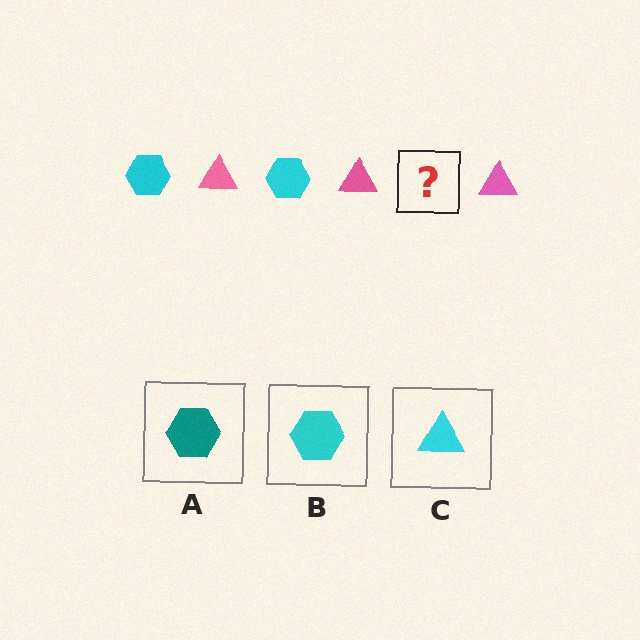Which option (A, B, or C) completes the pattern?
B.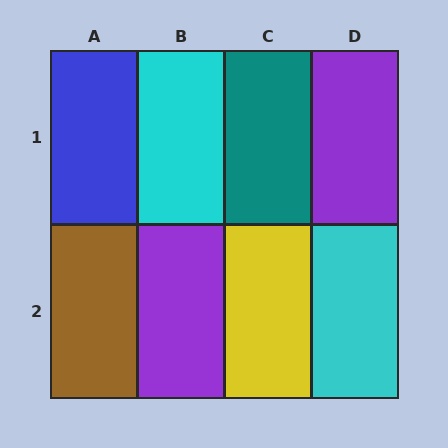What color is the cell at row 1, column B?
Cyan.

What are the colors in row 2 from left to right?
Brown, purple, yellow, cyan.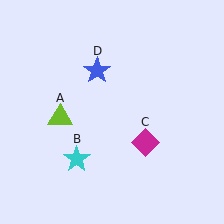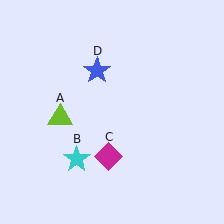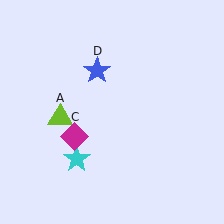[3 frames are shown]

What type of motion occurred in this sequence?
The magenta diamond (object C) rotated clockwise around the center of the scene.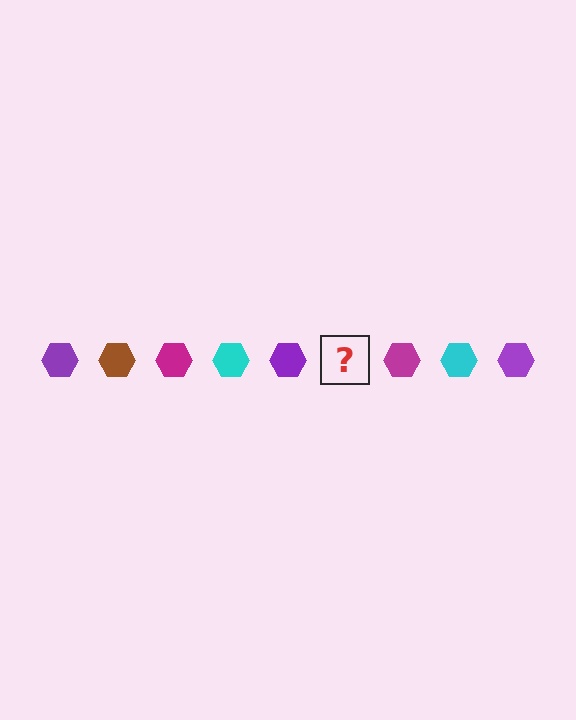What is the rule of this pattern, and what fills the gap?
The rule is that the pattern cycles through purple, brown, magenta, cyan hexagons. The gap should be filled with a brown hexagon.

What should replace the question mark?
The question mark should be replaced with a brown hexagon.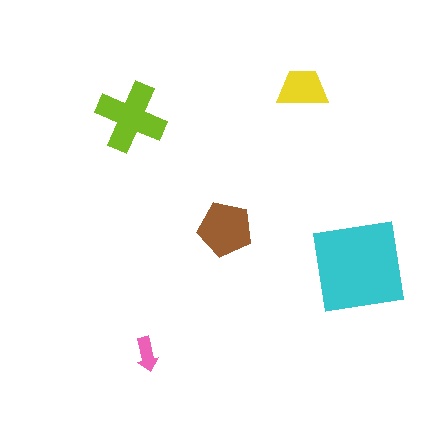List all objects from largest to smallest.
The cyan square, the lime cross, the brown pentagon, the yellow trapezoid, the pink arrow.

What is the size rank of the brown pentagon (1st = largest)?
3rd.